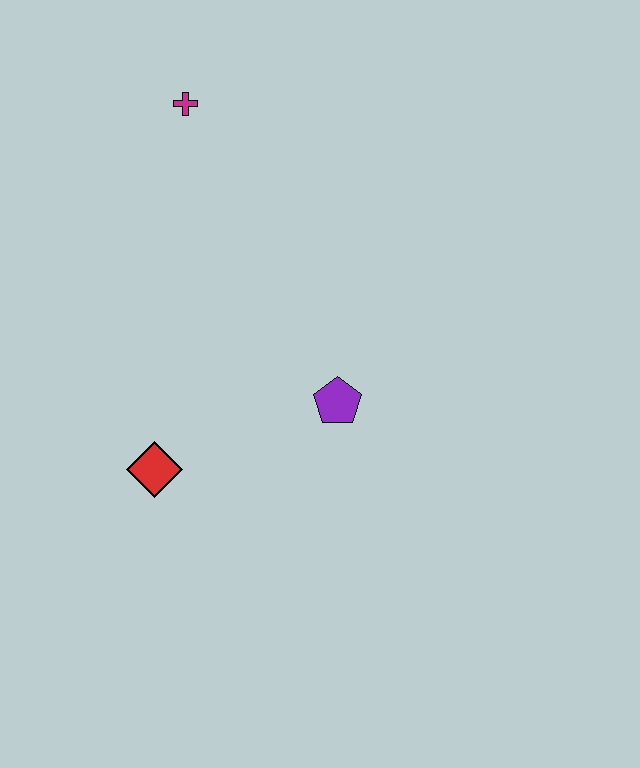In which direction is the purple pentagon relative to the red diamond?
The purple pentagon is to the right of the red diamond.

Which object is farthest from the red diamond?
The magenta cross is farthest from the red diamond.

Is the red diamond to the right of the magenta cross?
No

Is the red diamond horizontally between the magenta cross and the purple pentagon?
No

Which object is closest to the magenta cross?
The purple pentagon is closest to the magenta cross.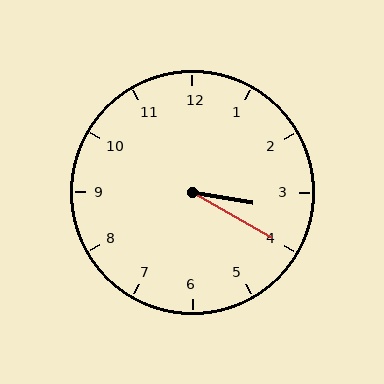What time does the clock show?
3:20.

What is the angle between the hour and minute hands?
Approximately 20 degrees.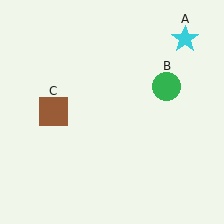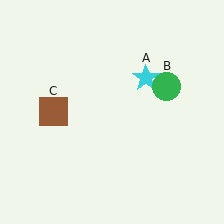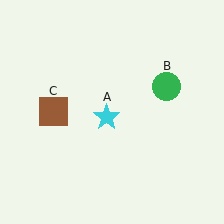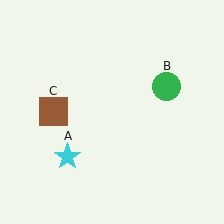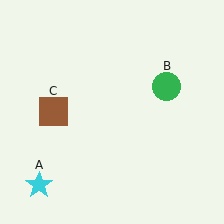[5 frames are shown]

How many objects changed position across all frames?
1 object changed position: cyan star (object A).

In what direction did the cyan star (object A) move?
The cyan star (object A) moved down and to the left.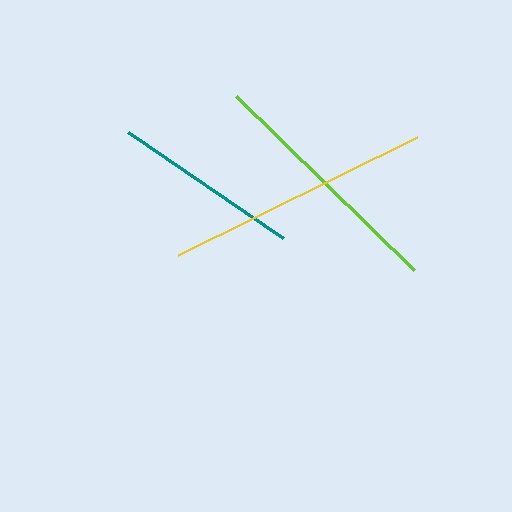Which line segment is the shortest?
The teal line is the shortest at approximately 187 pixels.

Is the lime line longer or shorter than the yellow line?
The yellow line is longer than the lime line.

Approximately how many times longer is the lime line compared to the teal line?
The lime line is approximately 1.3 times the length of the teal line.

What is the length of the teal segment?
The teal segment is approximately 187 pixels long.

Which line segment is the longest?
The yellow line is the longest at approximately 267 pixels.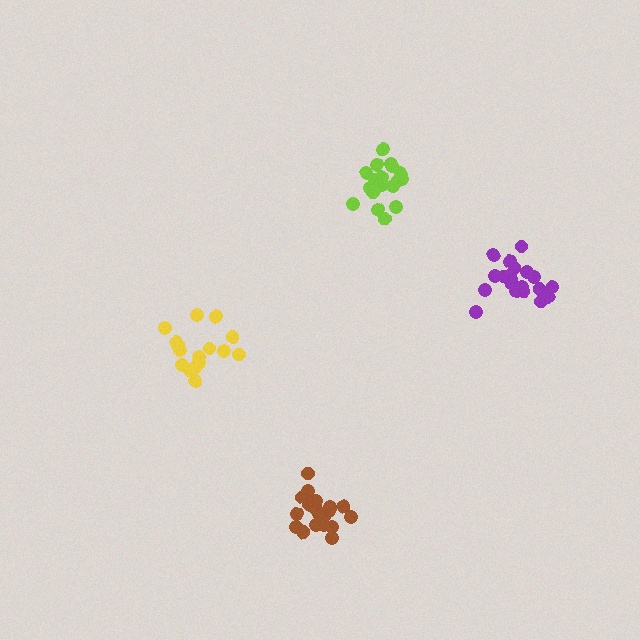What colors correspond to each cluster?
The clusters are colored: yellow, lime, purple, brown.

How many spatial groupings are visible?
There are 4 spatial groupings.